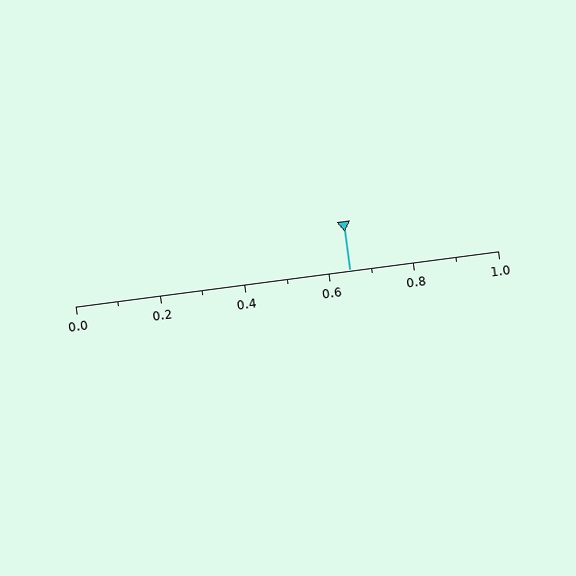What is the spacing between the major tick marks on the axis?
The major ticks are spaced 0.2 apart.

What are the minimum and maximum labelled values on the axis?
The axis runs from 0.0 to 1.0.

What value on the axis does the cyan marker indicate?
The marker indicates approximately 0.65.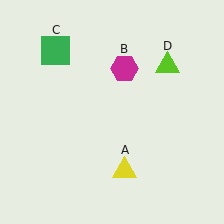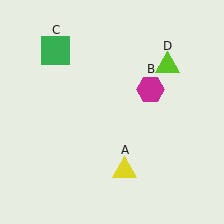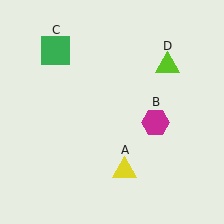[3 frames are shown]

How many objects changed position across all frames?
1 object changed position: magenta hexagon (object B).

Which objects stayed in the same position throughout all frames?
Yellow triangle (object A) and green square (object C) and lime triangle (object D) remained stationary.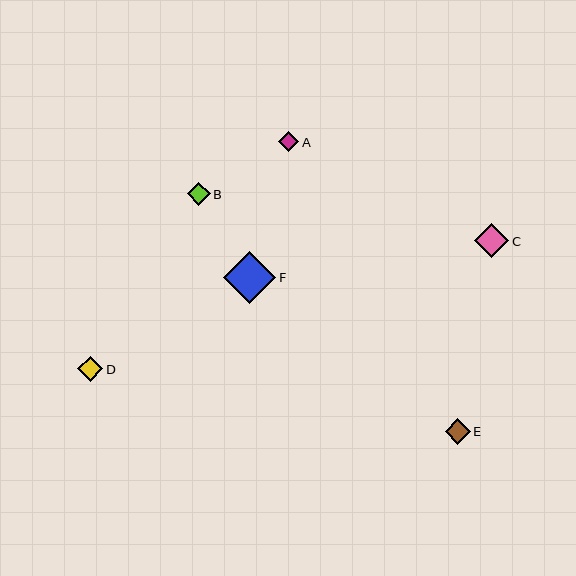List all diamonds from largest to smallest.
From largest to smallest: F, C, D, E, B, A.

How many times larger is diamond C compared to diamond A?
Diamond C is approximately 1.7 times the size of diamond A.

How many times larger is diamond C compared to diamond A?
Diamond C is approximately 1.7 times the size of diamond A.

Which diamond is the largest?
Diamond F is the largest with a size of approximately 52 pixels.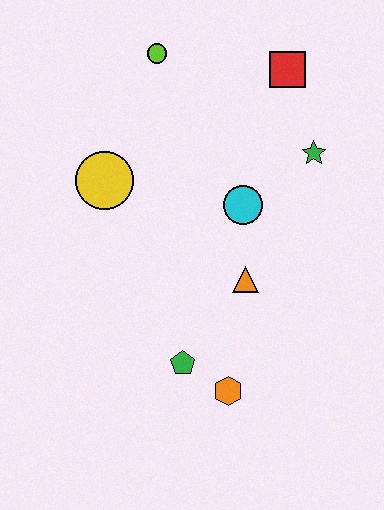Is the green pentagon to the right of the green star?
No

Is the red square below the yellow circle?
No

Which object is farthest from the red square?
The orange hexagon is farthest from the red square.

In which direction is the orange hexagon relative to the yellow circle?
The orange hexagon is below the yellow circle.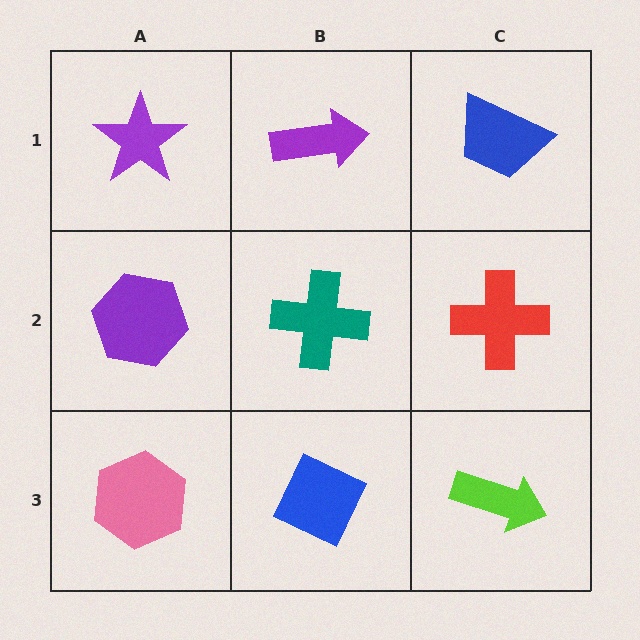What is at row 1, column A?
A purple star.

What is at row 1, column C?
A blue trapezoid.